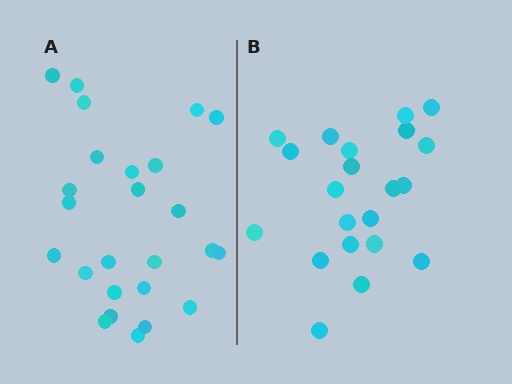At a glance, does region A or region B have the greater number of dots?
Region A (the left region) has more dots.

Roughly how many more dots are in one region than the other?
Region A has about 4 more dots than region B.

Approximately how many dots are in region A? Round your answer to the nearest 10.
About 20 dots. (The exact count is 25, which rounds to 20.)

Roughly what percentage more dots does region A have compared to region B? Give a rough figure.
About 20% more.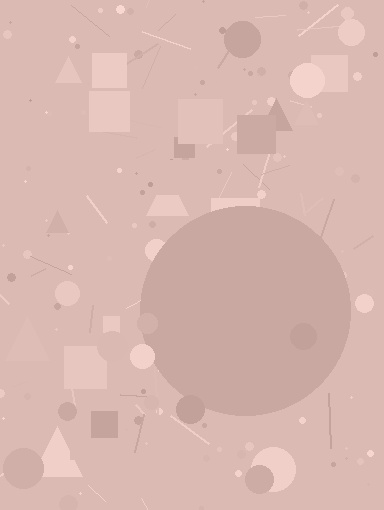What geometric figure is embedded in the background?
A circle is embedded in the background.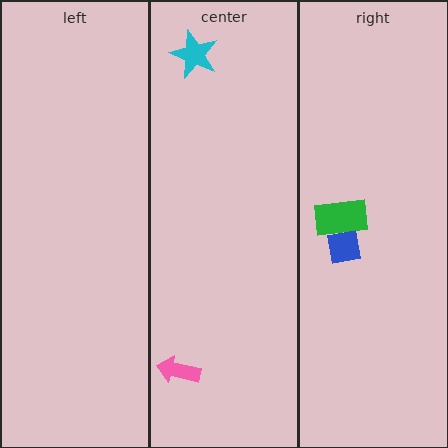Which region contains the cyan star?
The center region.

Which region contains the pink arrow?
The center region.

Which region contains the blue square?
The right region.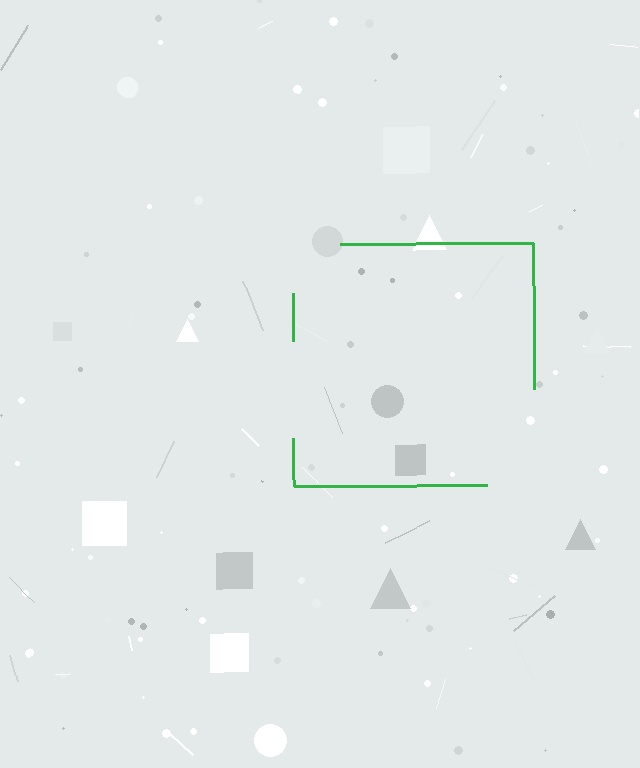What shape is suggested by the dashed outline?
The dashed outline suggests a square.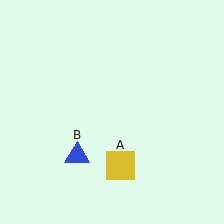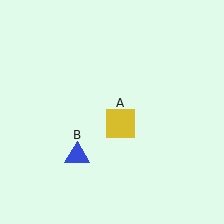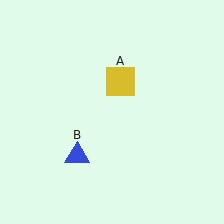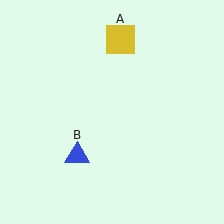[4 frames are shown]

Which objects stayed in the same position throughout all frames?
Blue triangle (object B) remained stationary.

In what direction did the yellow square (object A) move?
The yellow square (object A) moved up.